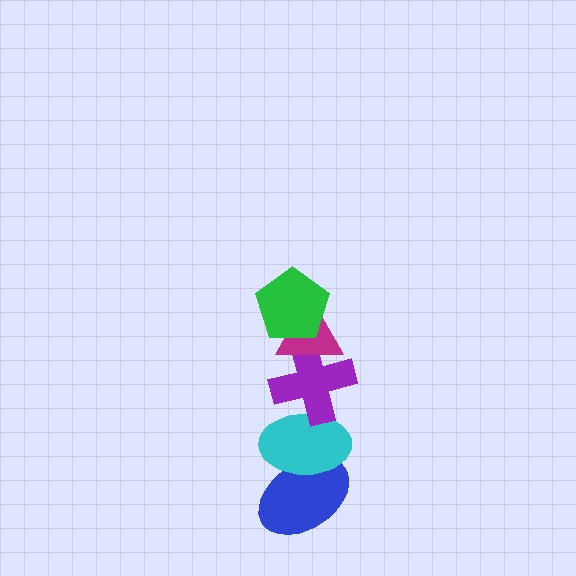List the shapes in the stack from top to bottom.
From top to bottom: the green pentagon, the magenta triangle, the purple cross, the cyan ellipse, the blue ellipse.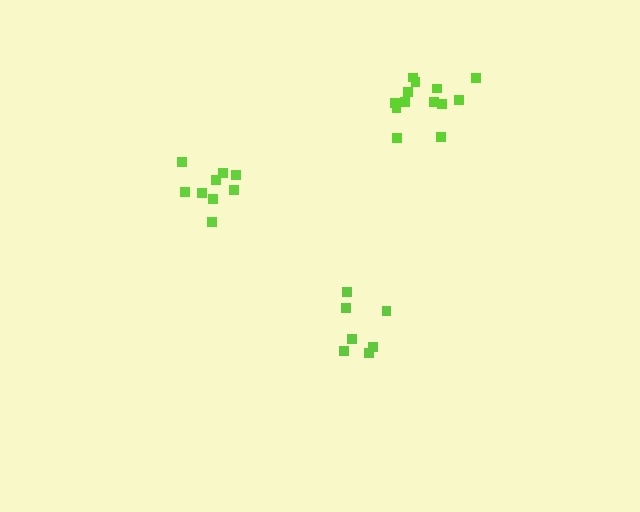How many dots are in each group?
Group 1: 9 dots, Group 2: 7 dots, Group 3: 13 dots (29 total).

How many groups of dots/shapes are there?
There are 3 groups.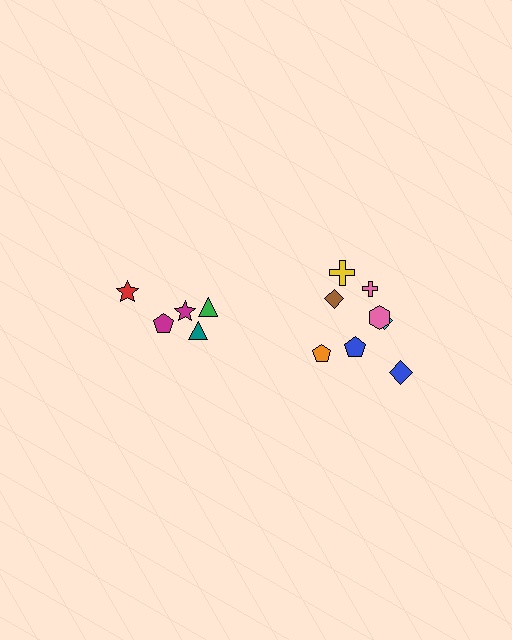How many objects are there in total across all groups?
There are 13 objects.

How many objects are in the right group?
There are 8 objects.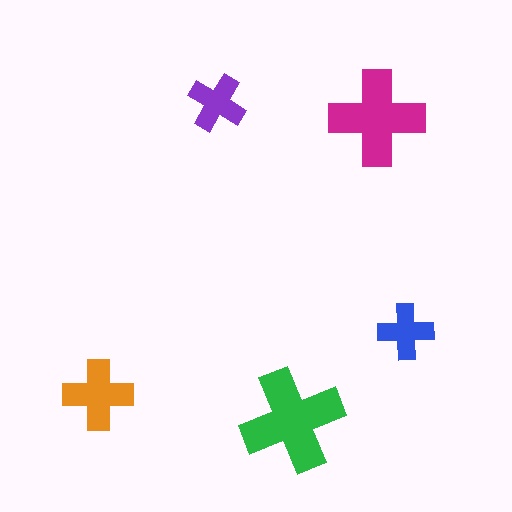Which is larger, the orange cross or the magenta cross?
The magenta one.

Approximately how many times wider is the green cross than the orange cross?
About 1.5 times wider.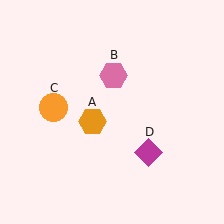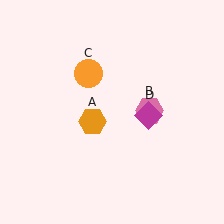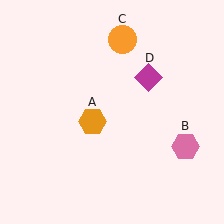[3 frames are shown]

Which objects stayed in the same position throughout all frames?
Orange hexagon (object A) remained stationary.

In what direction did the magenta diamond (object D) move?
The magenta diamond (object D) moved up.